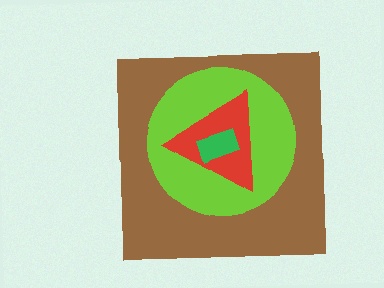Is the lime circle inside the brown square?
Yes.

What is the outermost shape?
The brown square.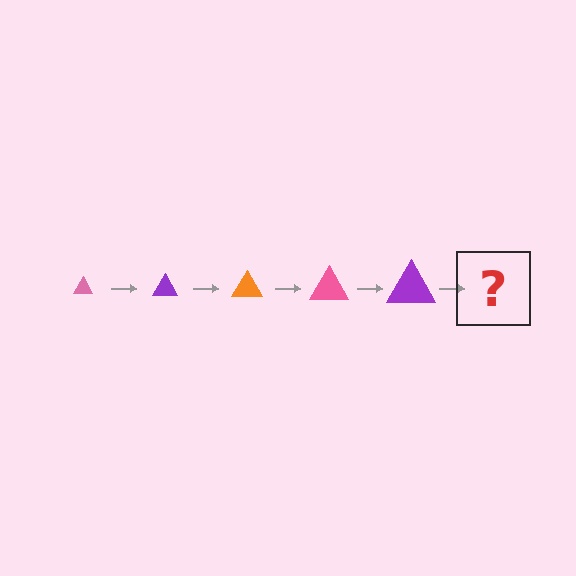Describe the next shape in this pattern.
It should be an orange triangle, larger than the previous one.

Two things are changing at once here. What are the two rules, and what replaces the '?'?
The two rules are that the triangle grows larger each step and the color cycles through pink, purple, and orange. The '?' should be an orange triangle, larger than the previous one.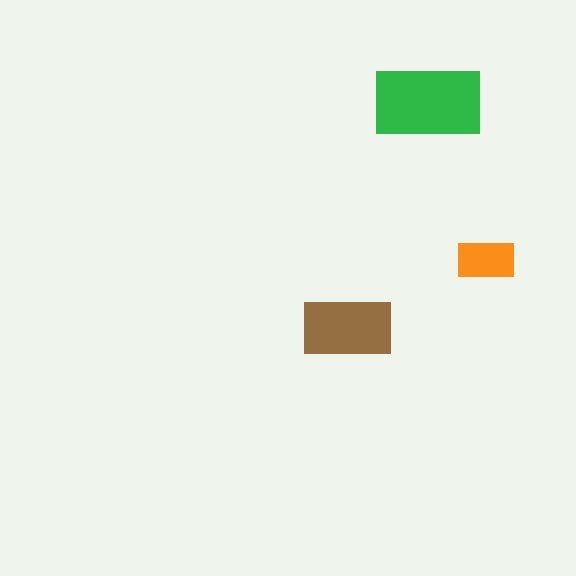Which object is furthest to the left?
The brown rectangle is leftmost.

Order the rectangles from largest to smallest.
the green one, the brown one, the orange one.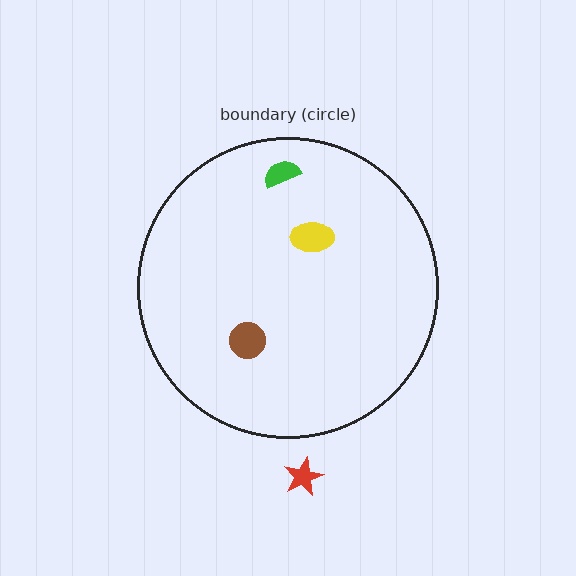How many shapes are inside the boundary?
3 inside, 1 outside.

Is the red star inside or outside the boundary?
Outside.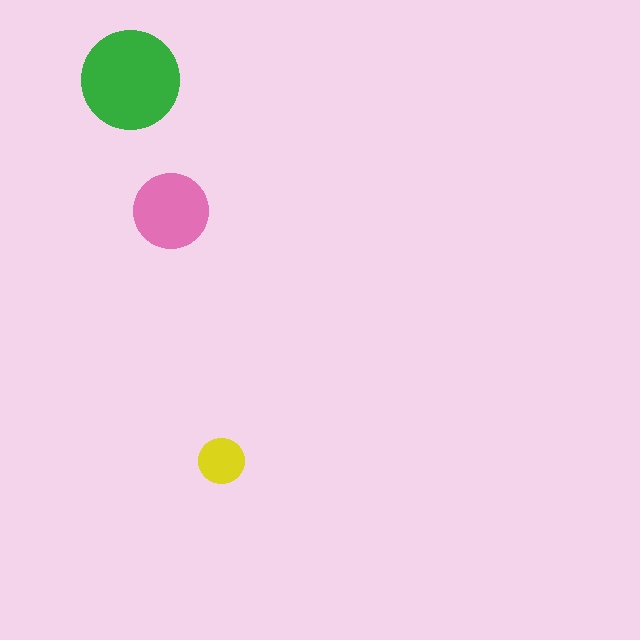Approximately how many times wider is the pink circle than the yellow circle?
About 1.5 times wider.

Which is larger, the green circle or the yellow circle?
The green one.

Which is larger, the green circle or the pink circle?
The green one.